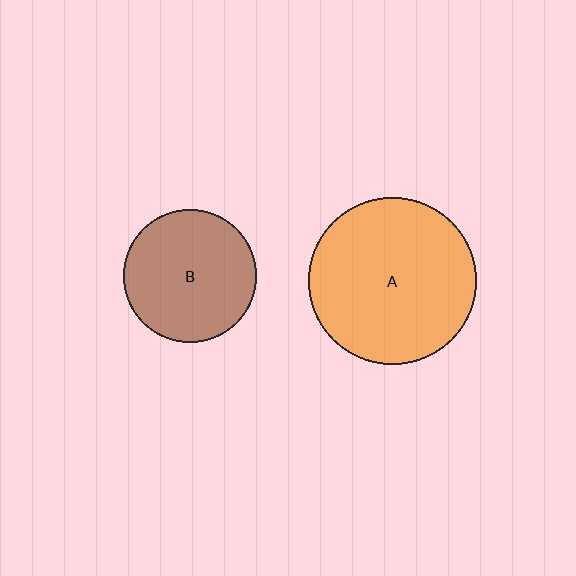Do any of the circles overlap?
No, none of the circles overlap.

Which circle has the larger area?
Circle A (orange).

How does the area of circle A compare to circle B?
Approximately 1.6 times.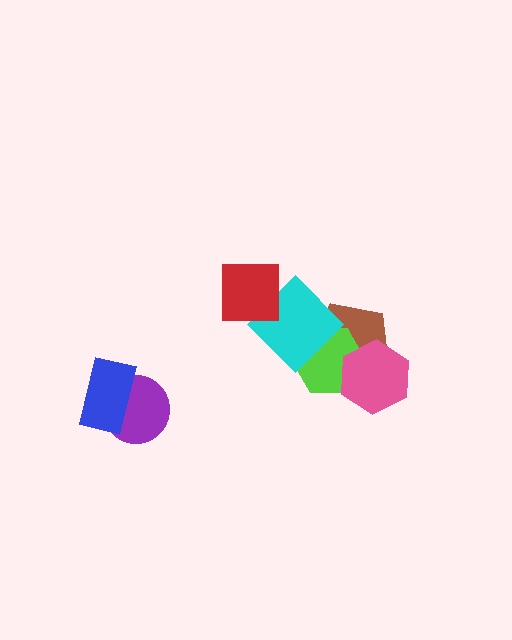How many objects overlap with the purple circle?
1 object overlaps with the purple circle.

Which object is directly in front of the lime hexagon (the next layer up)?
The cyan diamond is directly in front of the lime hexagon.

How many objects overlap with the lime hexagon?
3 objects overlap with the lime hexagon.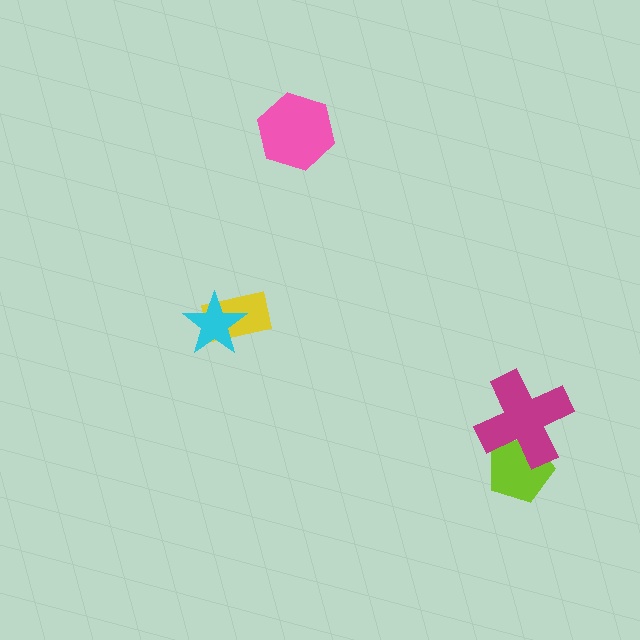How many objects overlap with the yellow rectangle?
1 object overlaps with the yellow rectangle.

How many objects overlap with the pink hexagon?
0 objects overlap with the pink hexagon.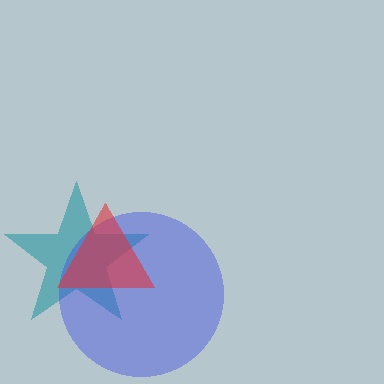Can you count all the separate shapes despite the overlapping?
Yes, there are 3 separate shapes.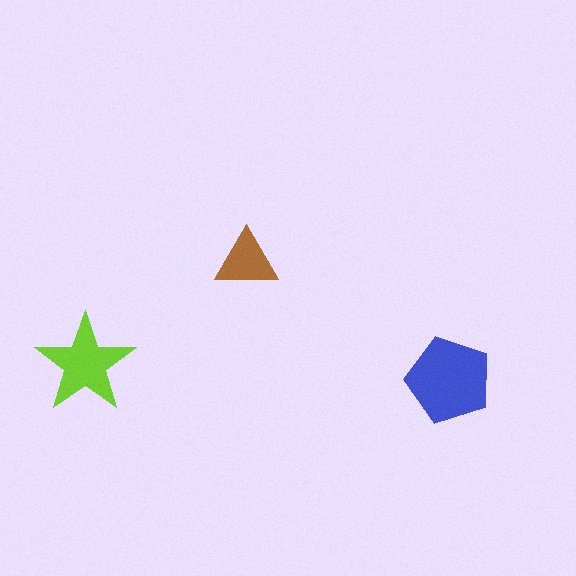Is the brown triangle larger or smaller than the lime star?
Smaller.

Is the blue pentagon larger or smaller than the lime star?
Larger.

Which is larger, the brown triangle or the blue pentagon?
The blue pentagon.